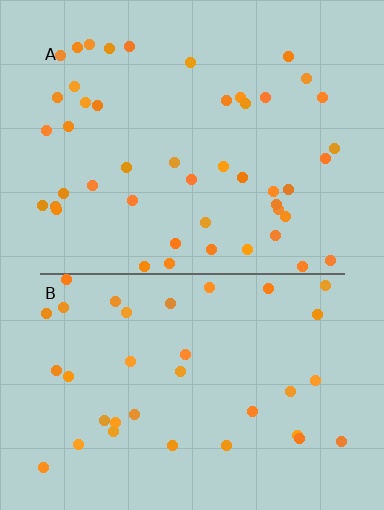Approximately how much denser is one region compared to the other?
Approximately 1.3× — region A over region B.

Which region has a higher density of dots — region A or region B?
A (the top).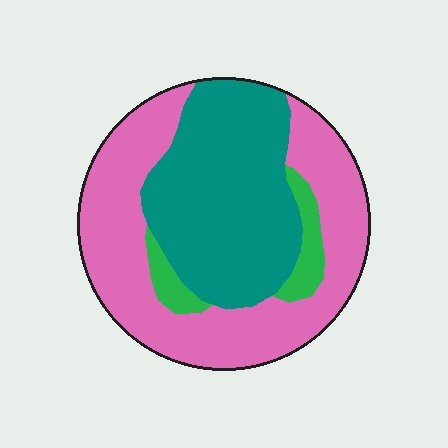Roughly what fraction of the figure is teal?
Teal takes up about two fifths (2/5) of the figure.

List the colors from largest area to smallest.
From largest to smallest: pink, teal, green.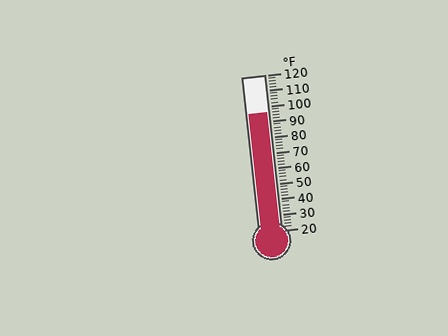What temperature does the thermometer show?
The thermometer shows approximately 96°F.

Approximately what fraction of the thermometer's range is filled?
The thermometer is filled to approximately 75% of its range.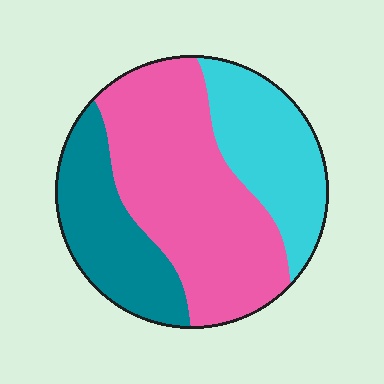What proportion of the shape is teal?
Teal takes up about one quarter (1/4) of the shape.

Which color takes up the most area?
Pink, at roughly 50%.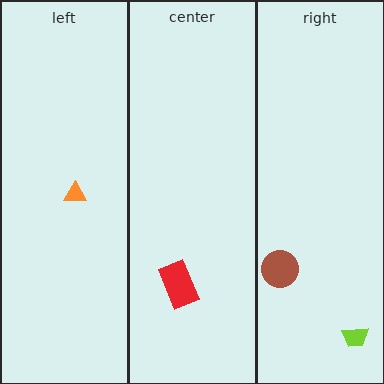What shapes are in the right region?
The lime trapezoid, the brown circle.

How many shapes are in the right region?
2.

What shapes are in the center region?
The red rectangle.